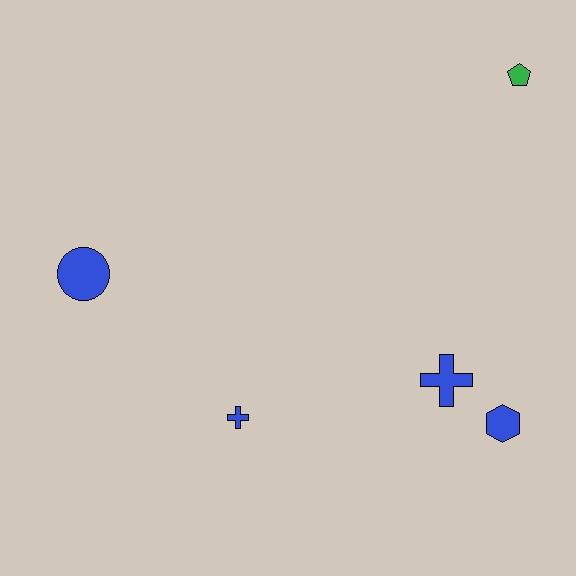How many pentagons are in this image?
There is 1 pentagon.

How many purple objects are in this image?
There are no purple objects.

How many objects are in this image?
There are 5 objects.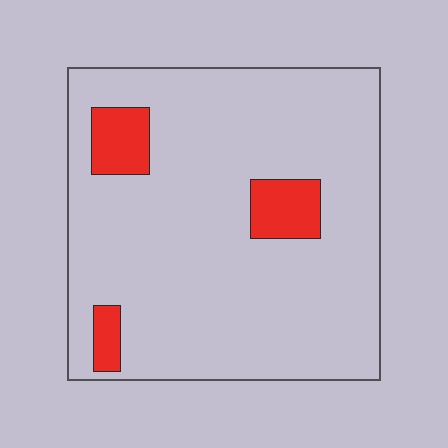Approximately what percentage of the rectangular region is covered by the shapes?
Approximately 10%.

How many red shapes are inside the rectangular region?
3.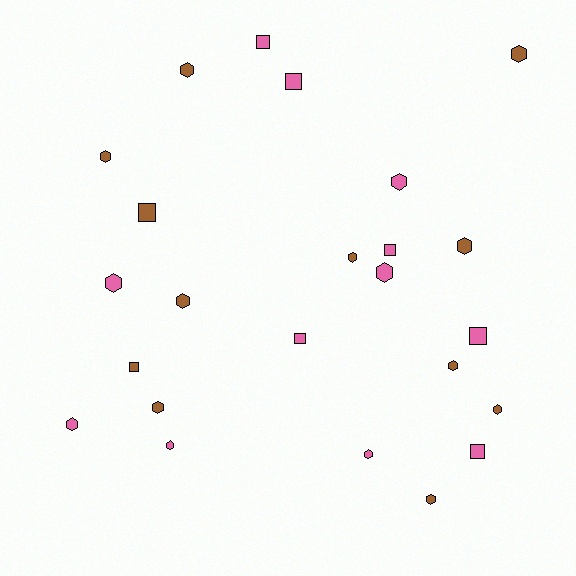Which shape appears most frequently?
Hexagon, with 16 objects.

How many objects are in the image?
There are 24 objects.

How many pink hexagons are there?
There are 6 pink hexagons.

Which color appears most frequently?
Pink, with 12 objects.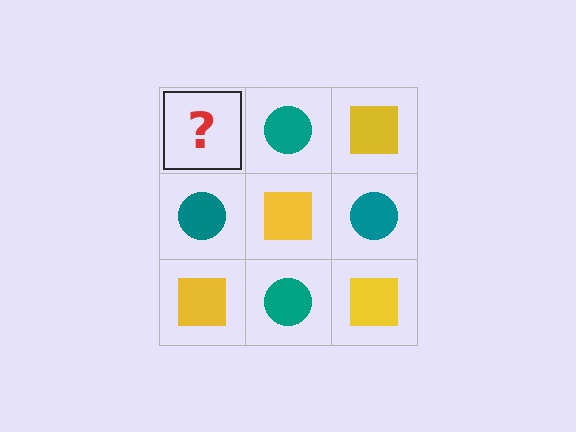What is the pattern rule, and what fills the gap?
The rule is that it alternates yellow square and teal circle in a checkerboard pattern. The gap should be filled with a yellow square.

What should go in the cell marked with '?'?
The missing cell should contain a yellow square.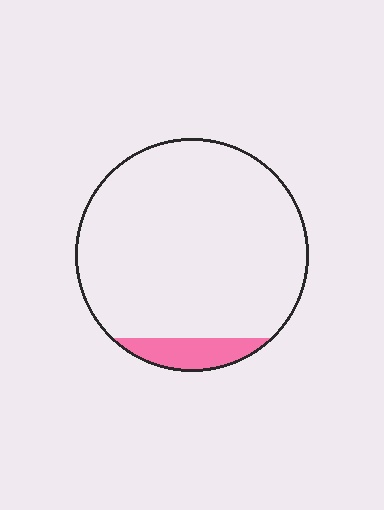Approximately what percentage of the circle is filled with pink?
Approximately 10%.